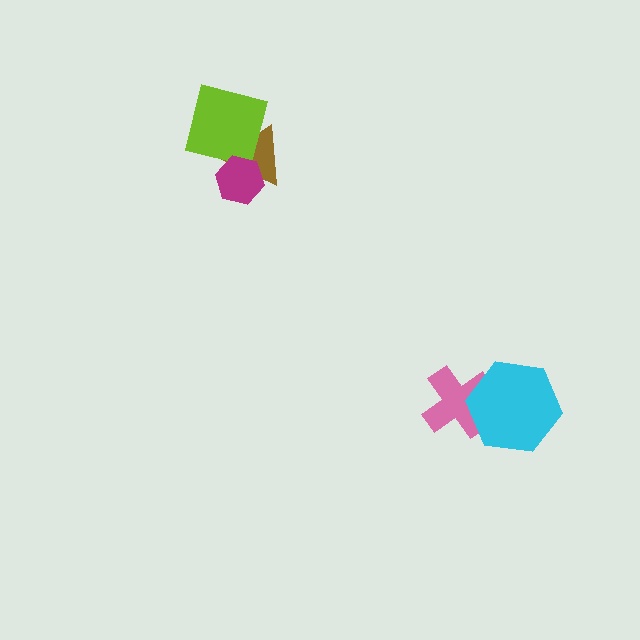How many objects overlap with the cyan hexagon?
1 object overlaps with the cyan hexagon.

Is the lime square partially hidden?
Yes, it is partially covered by another shape.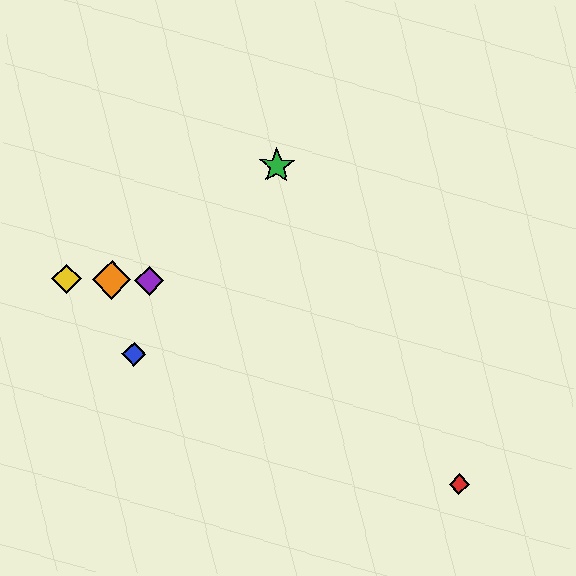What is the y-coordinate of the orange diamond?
The orange diamond is at y≈280.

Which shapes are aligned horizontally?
The yellow diamond, the purple diamond, the orange diamond are aligned horizontally.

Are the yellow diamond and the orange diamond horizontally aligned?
Yes, both are at y≈279.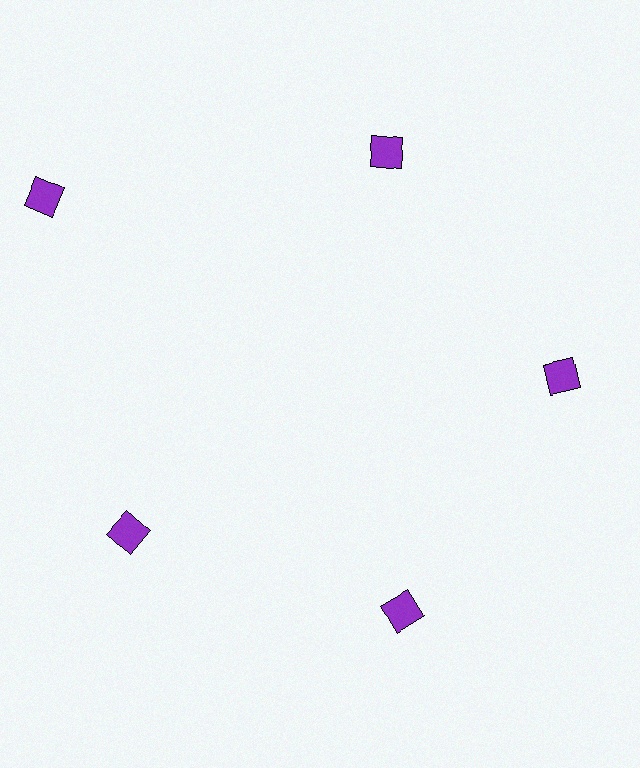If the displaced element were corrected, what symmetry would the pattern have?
It would have 5-fold rotational symmetry — the pattern would map onto itself every 72 degrees.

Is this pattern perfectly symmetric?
No. The 5 purple squares are arranged in a ring, but one element near the 10 o'clock position is pushed outward from the center, breaking the 5-fold rotational symmetry.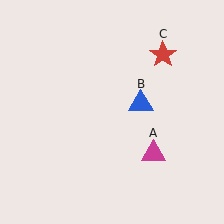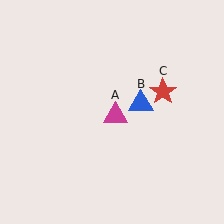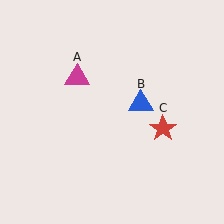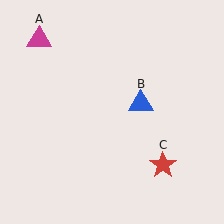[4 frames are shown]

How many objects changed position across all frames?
2 objects changed position: magenta triangle (object A), red star (object C).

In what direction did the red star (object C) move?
The red star (object C) moved down.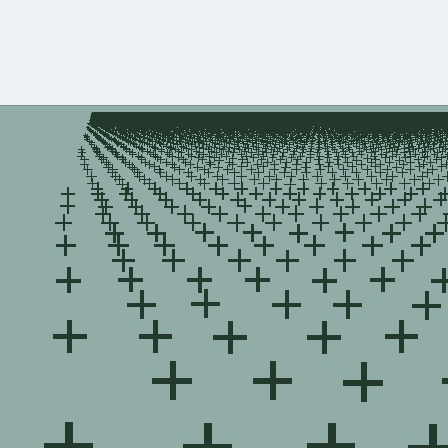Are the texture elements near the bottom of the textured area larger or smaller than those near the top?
Larger. Near the bottom, elements are closer to the viewer and appear at a bigger on-screen size.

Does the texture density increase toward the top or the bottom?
Density increases toward the top.